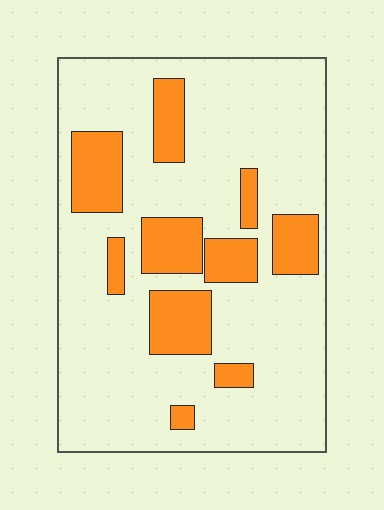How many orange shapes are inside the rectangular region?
10.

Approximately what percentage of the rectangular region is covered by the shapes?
Approximately 20%.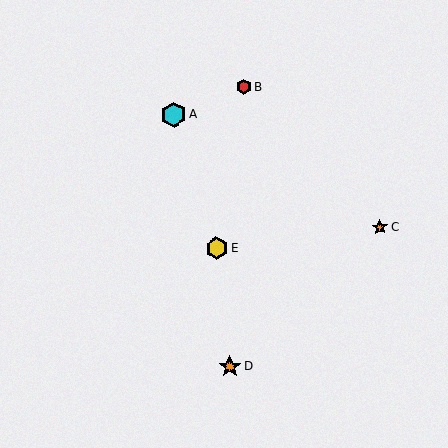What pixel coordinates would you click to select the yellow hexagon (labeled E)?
Click at (217, 248) to select the yellow hexagon E.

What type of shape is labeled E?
Shape E is a yellow hexagon.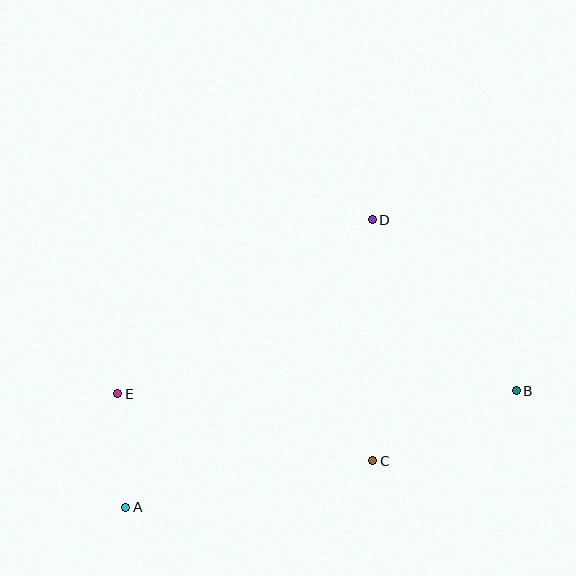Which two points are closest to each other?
Points A and E are closest to each other.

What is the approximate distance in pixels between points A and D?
The distance between A and D is approximately 379 pixels.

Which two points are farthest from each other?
Points A and B are farthest from each other.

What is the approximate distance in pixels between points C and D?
The distance between C and D is approximately 241 pixels.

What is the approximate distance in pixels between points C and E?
The distance between C and E is approximately 264 pixels.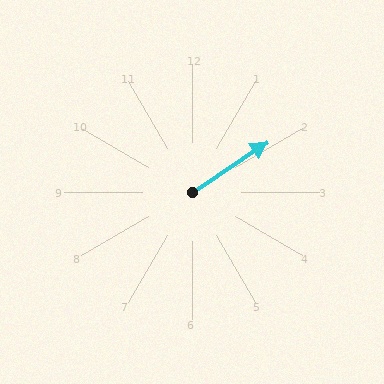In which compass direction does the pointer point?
Northeast.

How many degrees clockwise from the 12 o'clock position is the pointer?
Approximately 56 degrees.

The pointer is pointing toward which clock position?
Roughly 2 o'clock.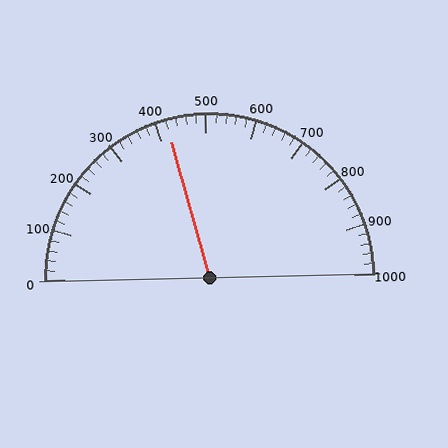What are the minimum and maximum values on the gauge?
The gauge ranges from 0 to 1000.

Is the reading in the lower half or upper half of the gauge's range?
The reading is in the lower half of the range (0 to 1000).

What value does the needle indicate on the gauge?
The needle indicates approximately 420.